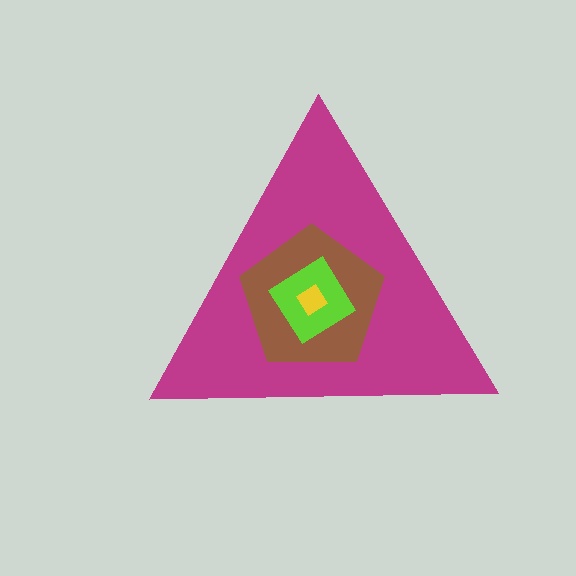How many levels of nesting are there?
4.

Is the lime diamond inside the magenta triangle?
Yes.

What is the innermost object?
The yellow diamond.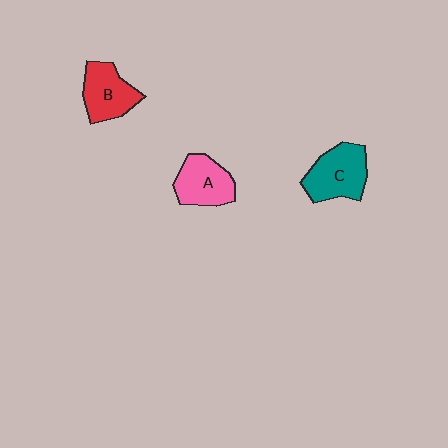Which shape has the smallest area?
Shape A (pink).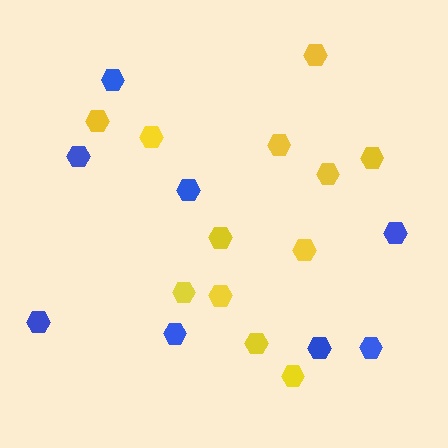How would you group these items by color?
There are 2 groups: one group of blue hexagons (8) and one group of yellow hexagons (12).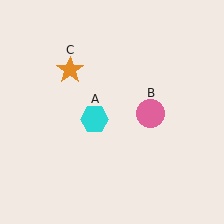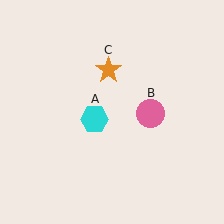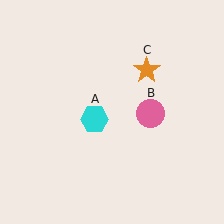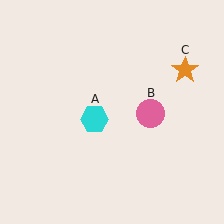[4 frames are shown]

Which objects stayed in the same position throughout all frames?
Cyan hexagon (object A) and pink circle (object B) remained stationary.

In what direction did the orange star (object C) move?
The orange star (object C) moved right.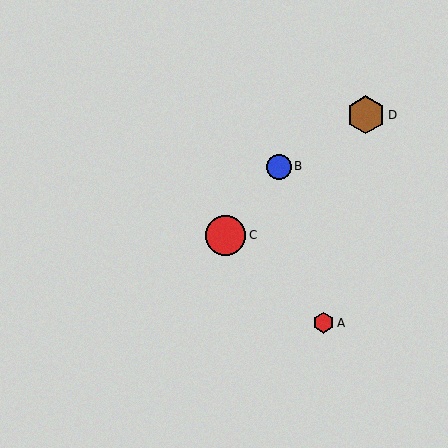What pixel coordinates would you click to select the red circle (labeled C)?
Click at (226, 235) to select the red circle C.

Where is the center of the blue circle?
The center of the blue circle is at (278, 167).